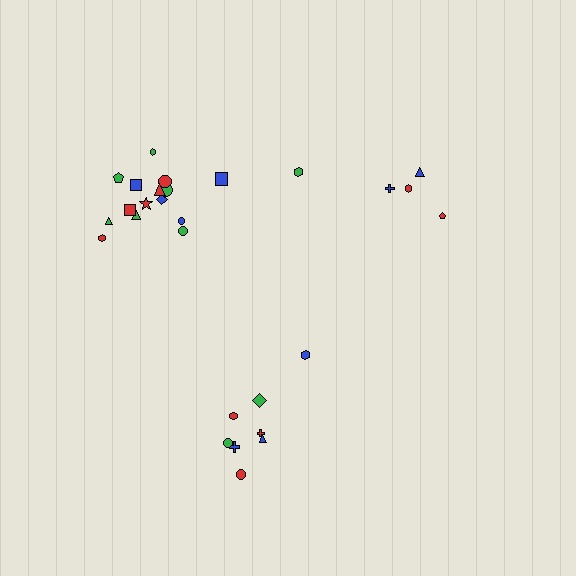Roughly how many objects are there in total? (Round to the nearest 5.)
Roughly 30 objects in total.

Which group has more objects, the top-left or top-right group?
The top-left group.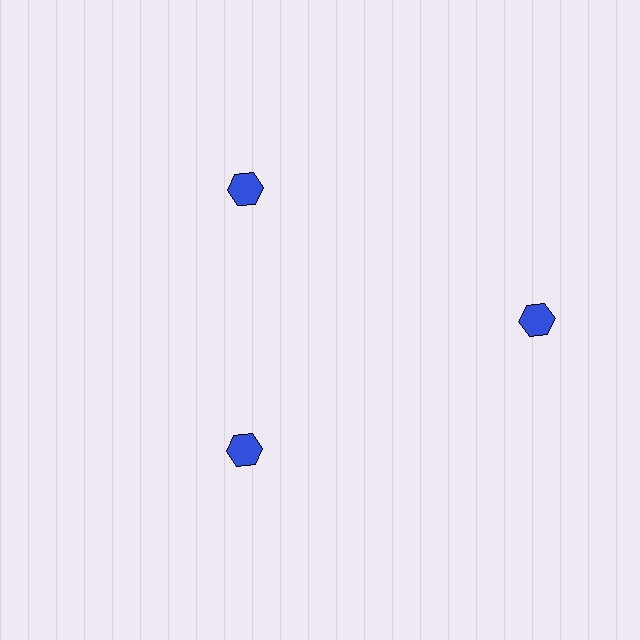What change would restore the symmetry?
The symmetry would be restored by moving it inward, back onto the ring so that all 3 hexagons sit at equal angles and equal distance from the center.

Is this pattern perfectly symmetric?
No. The 3 blue hexagons are arranged in a ring, but one element near the 3 o'clock position is pushed outward from the center, breaking the 3-fold rotational symmetry.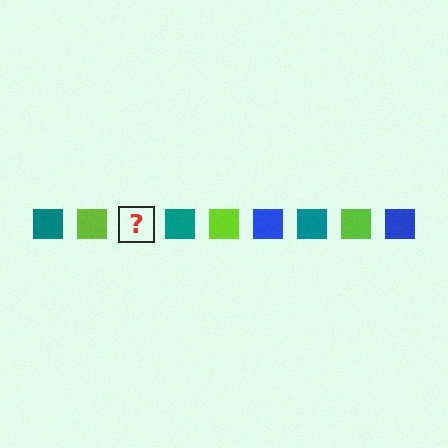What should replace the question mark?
The question mark should be replaced with a blue square.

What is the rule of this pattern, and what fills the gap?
The rule is that the pattern cycles through teal, lime, blue squares. The gap should be filled with a blue square.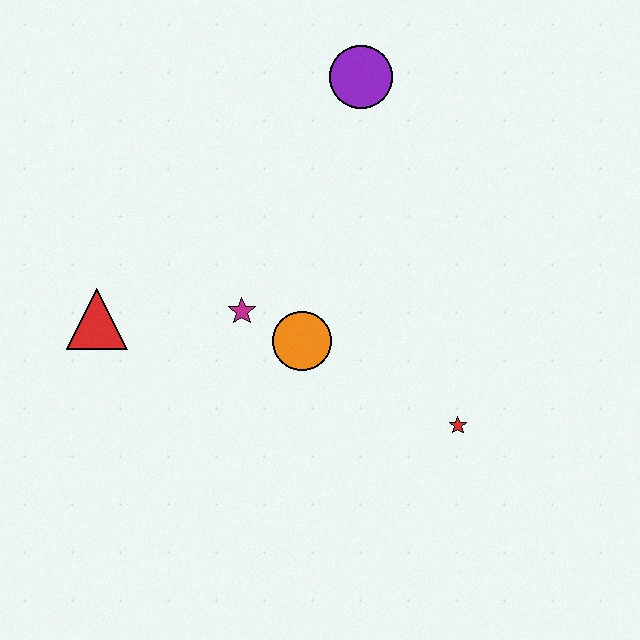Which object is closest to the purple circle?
The magenta star is closest to the purple circle.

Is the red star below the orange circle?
Yes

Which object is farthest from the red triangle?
The red star is farthest from the red triangle.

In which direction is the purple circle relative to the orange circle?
The purple circle is above the orange circle.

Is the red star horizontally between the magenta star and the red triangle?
No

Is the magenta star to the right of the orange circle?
No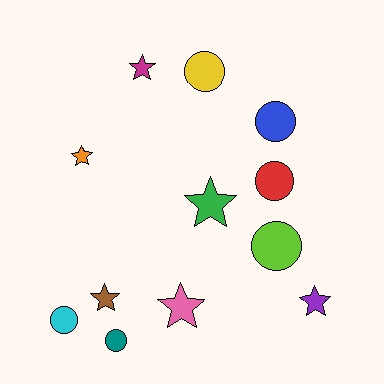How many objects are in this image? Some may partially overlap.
There are 12 objects.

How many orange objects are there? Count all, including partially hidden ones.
There is 1 orange object.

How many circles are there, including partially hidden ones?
There are 6 circles.